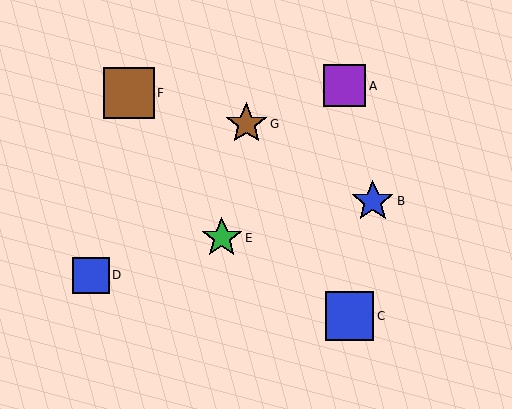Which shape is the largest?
The brown square (labeled F) is the largest.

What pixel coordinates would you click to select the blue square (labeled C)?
Click at (349, 316) to select the blue square C.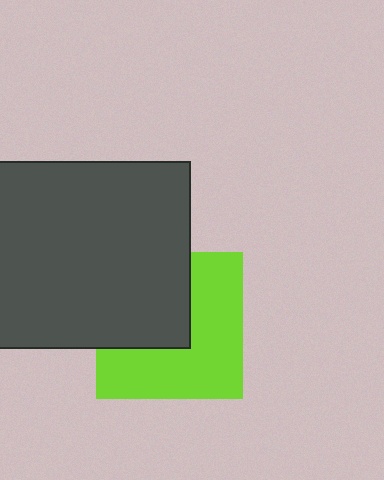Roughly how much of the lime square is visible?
About half of it is visible (roughly 57%).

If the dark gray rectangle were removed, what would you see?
You would see the complete lime square.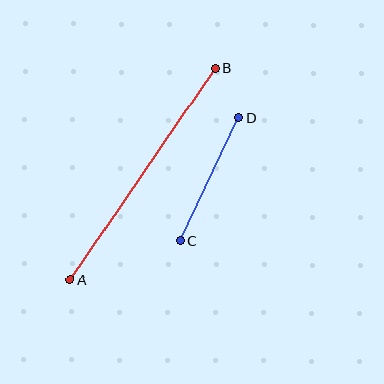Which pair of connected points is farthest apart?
Points A and B are farthest apart.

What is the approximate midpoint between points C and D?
The midpoint is at approximately (210, 180) pixels.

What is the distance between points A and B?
The distance is approximately 256 pixels.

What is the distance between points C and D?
The distance is approximately 136 pixels.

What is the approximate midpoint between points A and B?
The midpoint is at approximately (142, 174) pixels.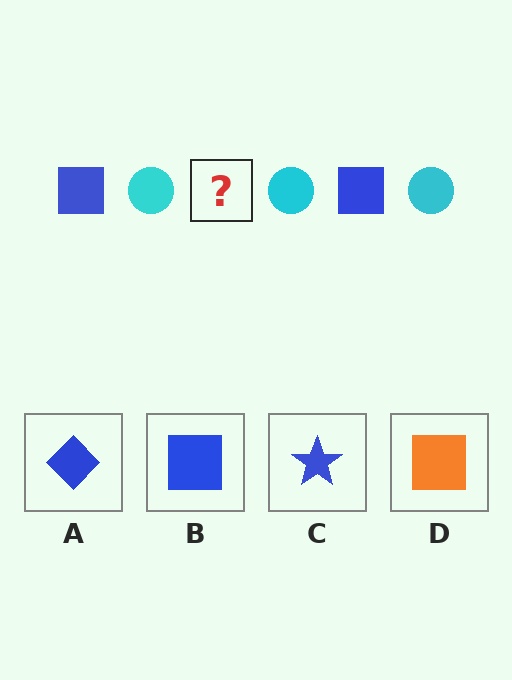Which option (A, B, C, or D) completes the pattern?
B.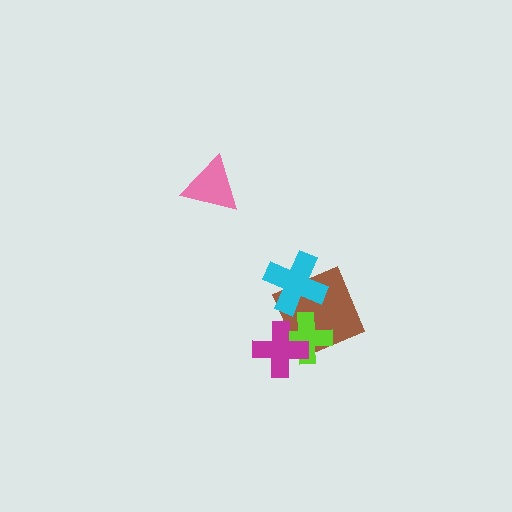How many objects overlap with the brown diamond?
3 objects overlap with the brown diamond.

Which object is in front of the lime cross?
The magenta cross is in front of the lime cross.